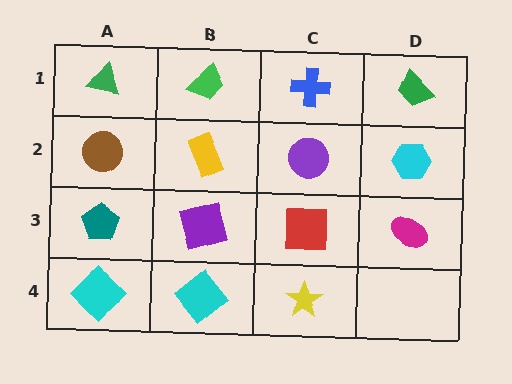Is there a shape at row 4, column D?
No, that cell is empty.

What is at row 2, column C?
A purple circle.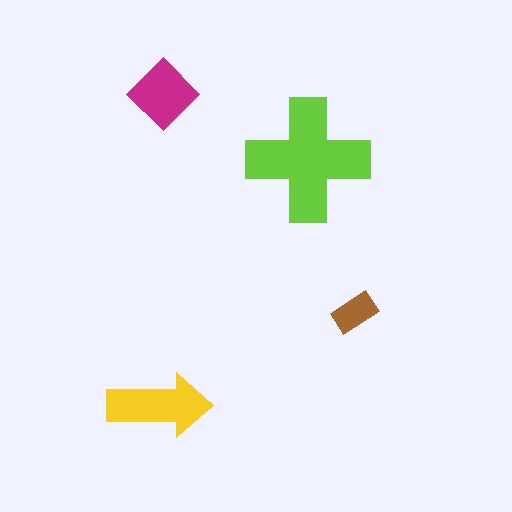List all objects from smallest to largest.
The brown rectangle, the magenta diamond, the yellow arrow, the lime cross.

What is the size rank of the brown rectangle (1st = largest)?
4th.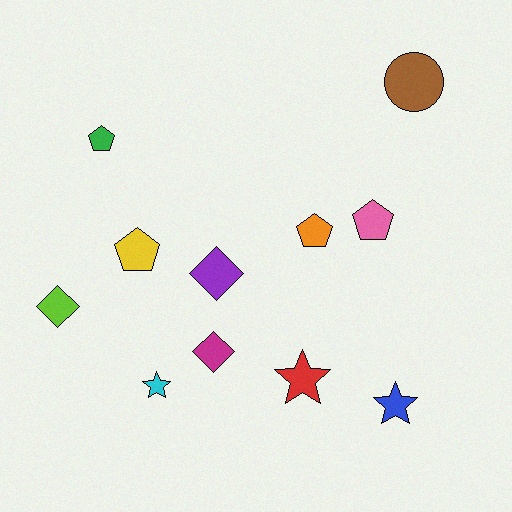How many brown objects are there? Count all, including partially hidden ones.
There is 1 brown object.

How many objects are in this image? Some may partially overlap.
There are 11 objects.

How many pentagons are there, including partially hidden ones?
There are 4 pentagons.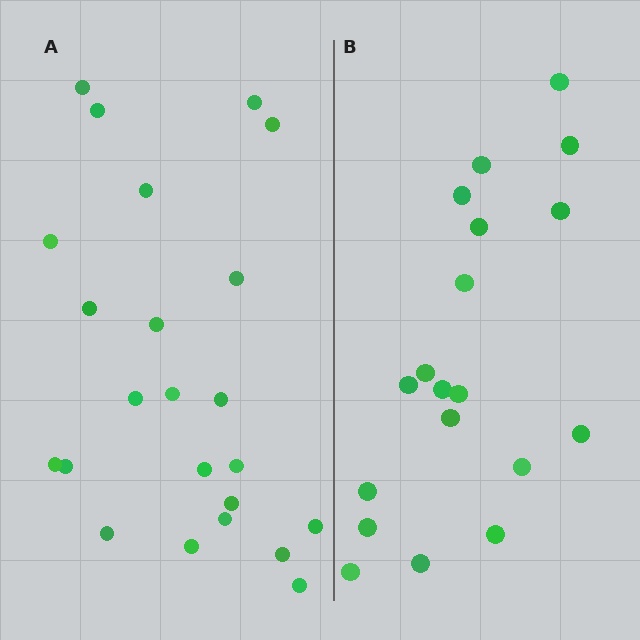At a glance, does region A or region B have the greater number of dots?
Region A (the left region) has more dots.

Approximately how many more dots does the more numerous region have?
Region A has about 4 more dots than region B.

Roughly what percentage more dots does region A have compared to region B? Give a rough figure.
About 20% more.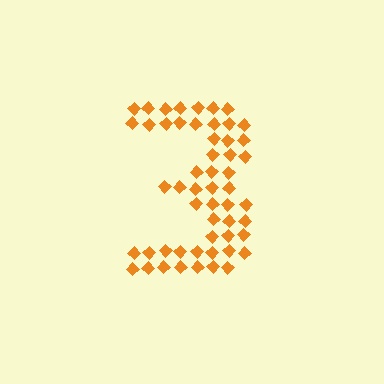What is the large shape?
The large shape is the digit 3.